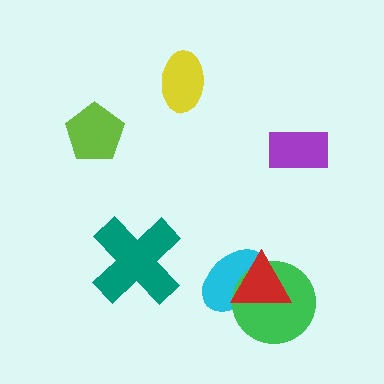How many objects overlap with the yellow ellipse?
0 objects overlap with the yellow ellipse.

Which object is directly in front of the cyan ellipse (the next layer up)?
The green circle is directly in front of the cyan ellipse.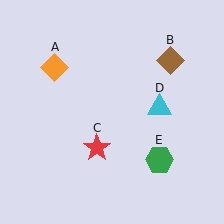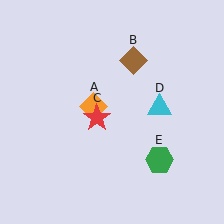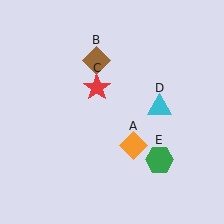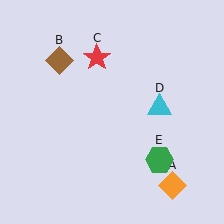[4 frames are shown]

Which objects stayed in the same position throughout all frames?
Cyan triangle (object D) and green hexagon (object E) remained stationary.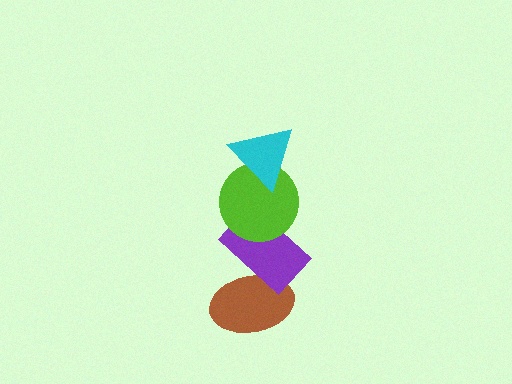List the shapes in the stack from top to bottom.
From top to bottom: the cyan triangle, the lime circle, the purple rectangle, the brown ellipse.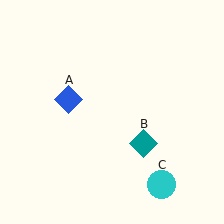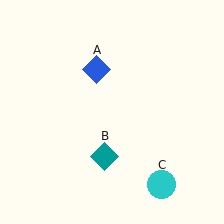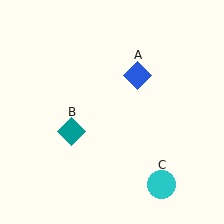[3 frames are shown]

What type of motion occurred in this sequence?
The blue diamond (object A), teal diamond (object B) rotated clockwise around the center of the scene.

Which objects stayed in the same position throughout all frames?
Cyan circle (object C) remained stationary.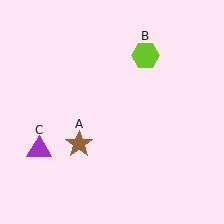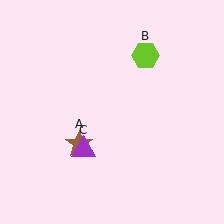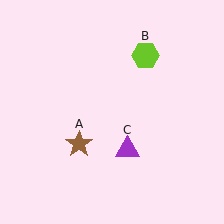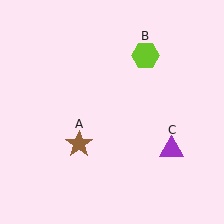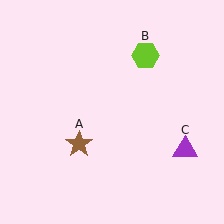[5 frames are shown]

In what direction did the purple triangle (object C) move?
The purple triangle (object C) moved right.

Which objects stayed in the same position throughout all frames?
Brown star (object A) and lime hexagon (object B) remained stationary.